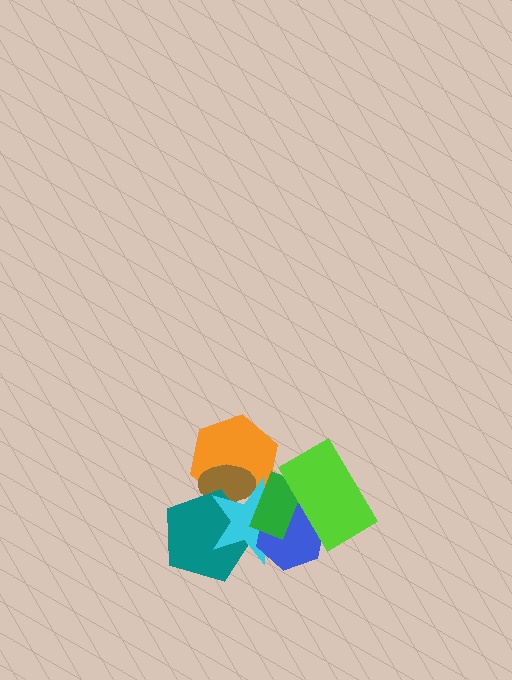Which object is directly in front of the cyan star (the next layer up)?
The blue hexagon is directly in front of the cyan star.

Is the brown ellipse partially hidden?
Yes, it is partially covered by another shape.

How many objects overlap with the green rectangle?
4 objects overlap with the green rectangle.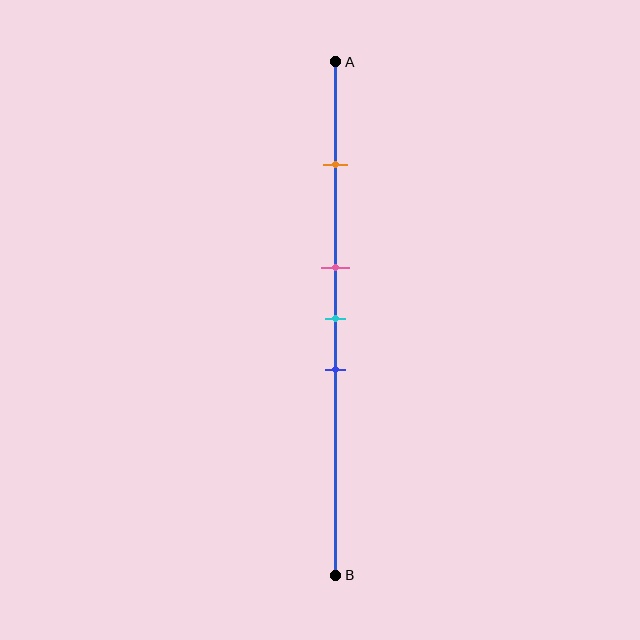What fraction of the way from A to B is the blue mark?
The blue mark is approximately 60% (0.6) of the way from A to B.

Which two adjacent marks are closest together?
The pink and cyan marks are the closest adjacent pair.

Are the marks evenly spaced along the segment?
No, the marks are not evenly spaced.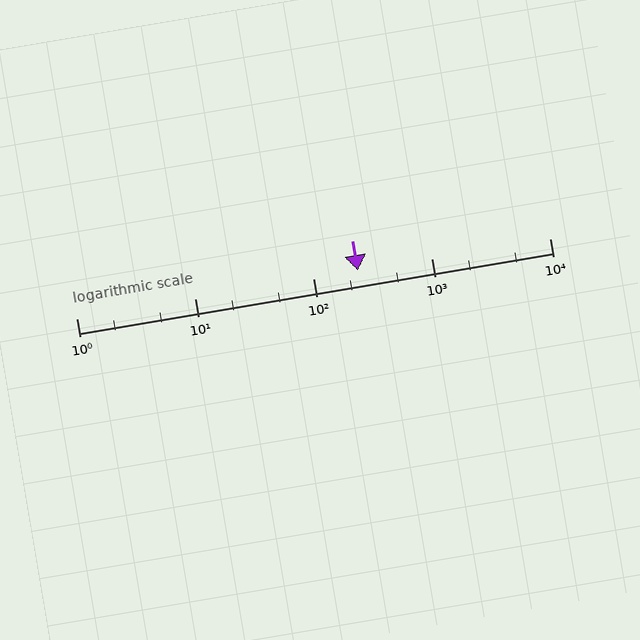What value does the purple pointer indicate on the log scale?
The pointer indicates approximately 240.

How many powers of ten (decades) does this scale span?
The scale spans 4 decades, from 1 to 10000.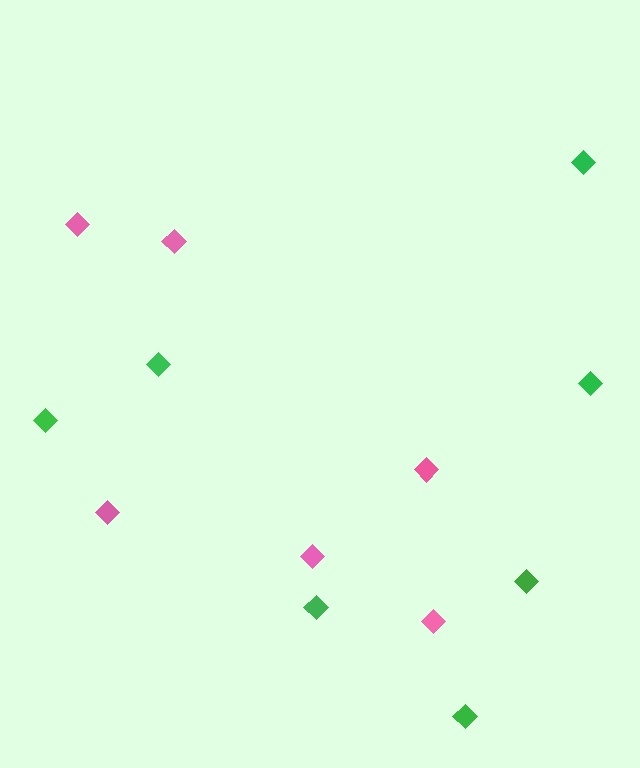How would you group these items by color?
There are 2 groups: one group of green diamonds (7) and one group of pink diamonds (6).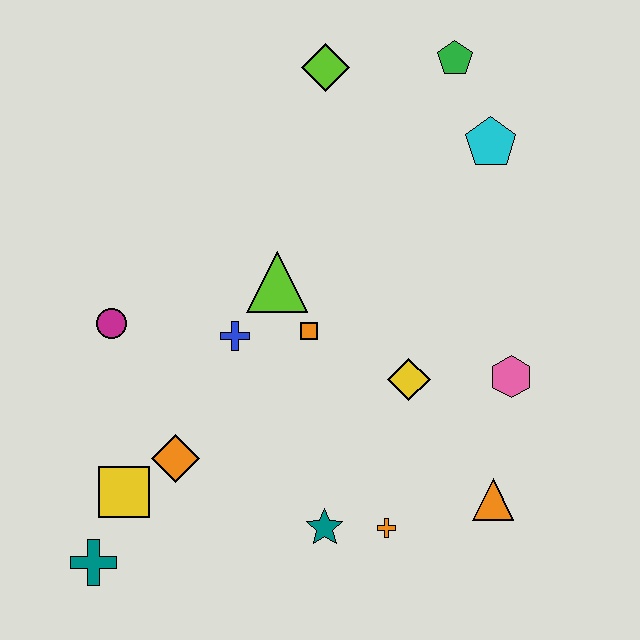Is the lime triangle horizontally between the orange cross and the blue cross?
Yes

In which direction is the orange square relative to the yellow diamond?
The orange square is to the left of the yellow diamond.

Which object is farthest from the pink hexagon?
The teal cross is farthest from the pink hexagon.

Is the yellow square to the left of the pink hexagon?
Yes